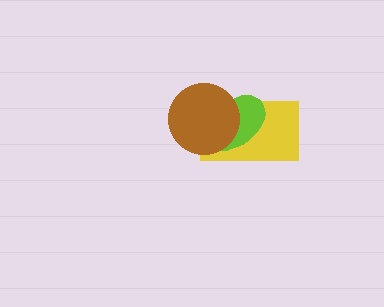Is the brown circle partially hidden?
No, no other shape covers it.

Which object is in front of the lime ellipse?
The brown circle is in front of the lime ellipse.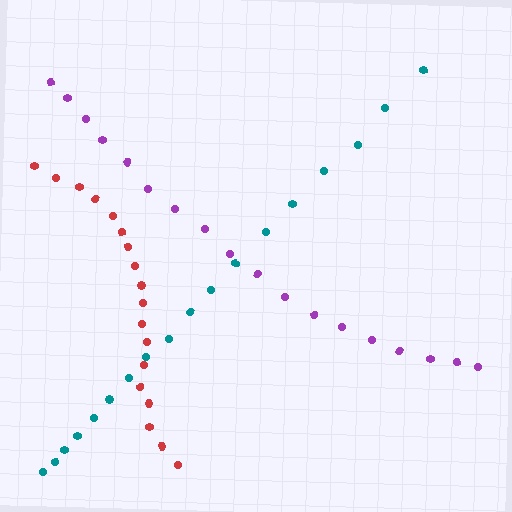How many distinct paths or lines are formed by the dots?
There are 3 distinct paths.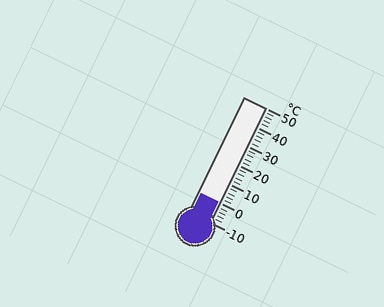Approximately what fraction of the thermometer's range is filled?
The thermometer is filled to approximately 15% of its range.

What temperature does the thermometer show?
The thermometer shows approximately 0°C.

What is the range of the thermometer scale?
The thermometer scale ranges from -10°C to 50°C.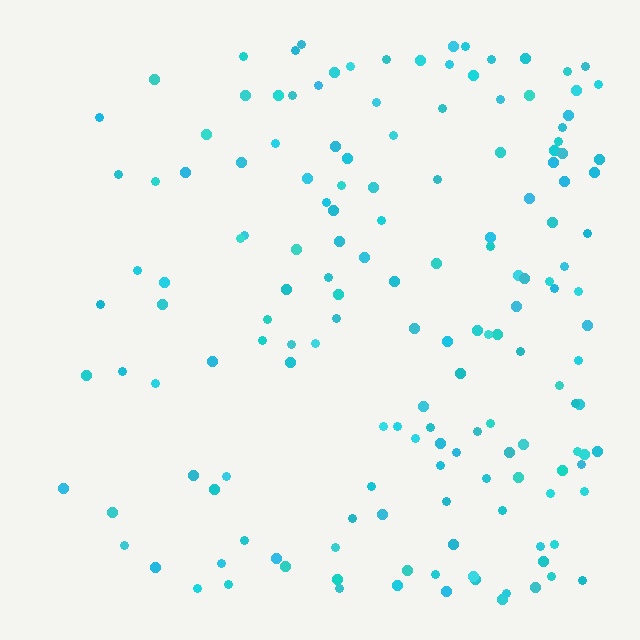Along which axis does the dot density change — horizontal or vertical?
Horizontal.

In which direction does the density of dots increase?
From left to right, with the right side densest.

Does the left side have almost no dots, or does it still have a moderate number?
Still a moderate number, just noticeably fewer than the right.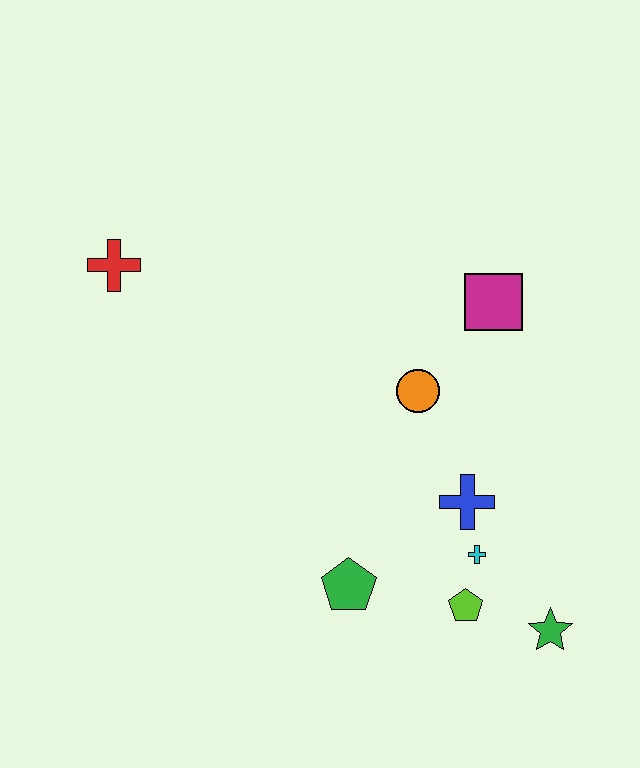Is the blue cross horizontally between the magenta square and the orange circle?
Yes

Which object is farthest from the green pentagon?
The red cross is farthest from the green pentagon.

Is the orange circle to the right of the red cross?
Yes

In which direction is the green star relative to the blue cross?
The green star is below the blue cross.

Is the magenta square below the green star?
No